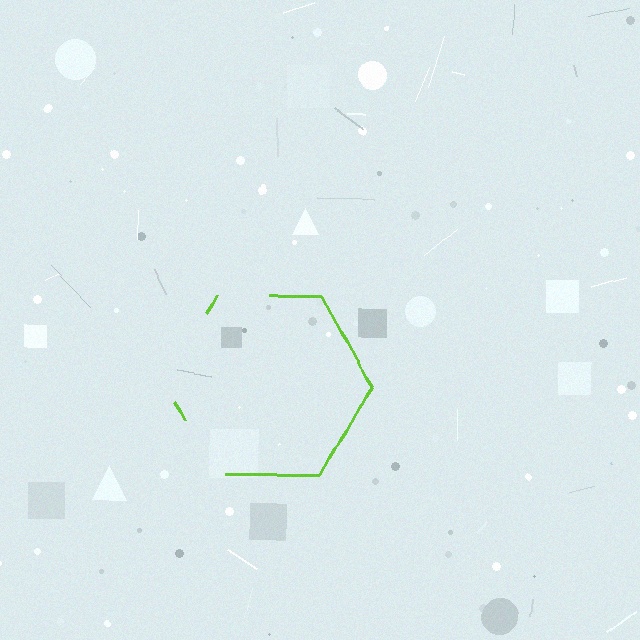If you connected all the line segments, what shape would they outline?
They would outline a hexagon.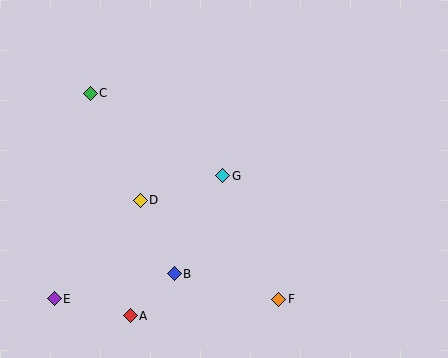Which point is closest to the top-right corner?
Point G is closest to the top-right corner.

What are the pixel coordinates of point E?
Point E is at (54, 299).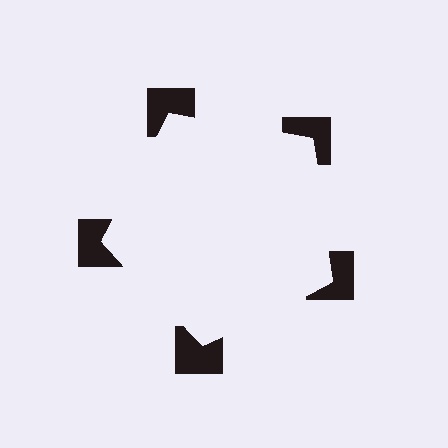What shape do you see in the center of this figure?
An illusory pentagon — its edges are inferred from the aligned wedge cuts in the notched squares, not physically drawn.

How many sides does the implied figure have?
5 sides.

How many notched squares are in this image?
There are 5 — one at each vertex of the illusory pentagon.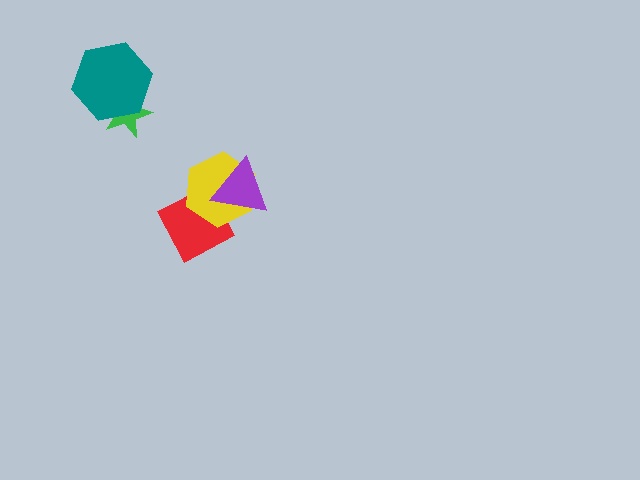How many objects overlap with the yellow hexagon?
2 objects overlap with the yellow hexagon.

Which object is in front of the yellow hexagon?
The purple triangle is in front of the yellow hexagon.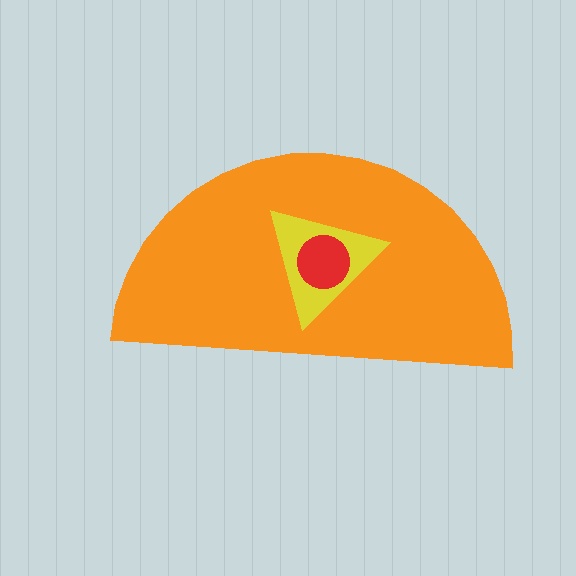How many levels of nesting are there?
3.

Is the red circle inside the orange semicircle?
Yes.